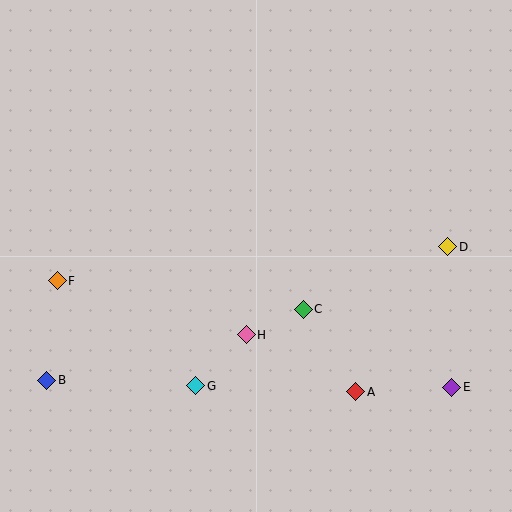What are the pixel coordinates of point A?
Point A is at (356, 392).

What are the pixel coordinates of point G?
Point G is at (196, 386).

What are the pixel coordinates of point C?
Point C is at (303, 309).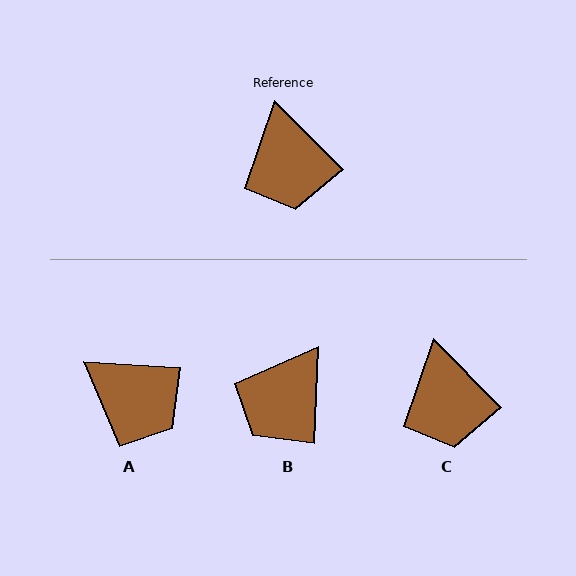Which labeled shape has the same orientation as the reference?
C.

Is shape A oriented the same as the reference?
No, it is off by about 42 degrees.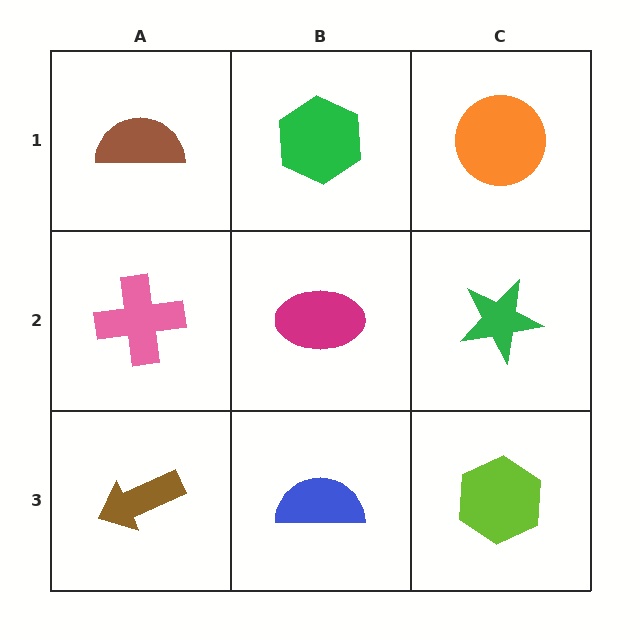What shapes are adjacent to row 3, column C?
A green star (row 2, column C), a blue semicircle (row 3, column B).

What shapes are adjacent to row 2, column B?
A green hexagon (row 1, column B), a blue semicircle (row 3, column B), a pink cross (row 2, column A), a green star (row 2, column C).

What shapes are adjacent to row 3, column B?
A magenta ellipse (row 2, column B), a brown arrow (row 3, column A), a lime hexagon (row 3, column C).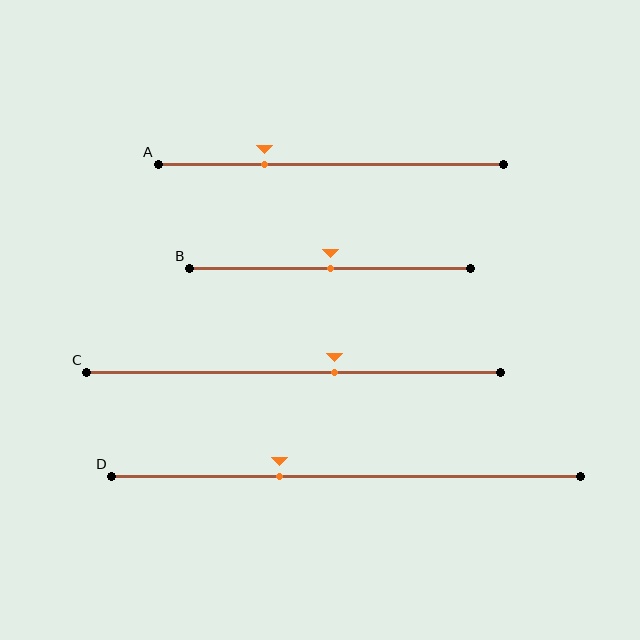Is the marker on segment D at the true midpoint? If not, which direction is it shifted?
No, the marker on segment D is shifted to the left by about 14% of the segment length.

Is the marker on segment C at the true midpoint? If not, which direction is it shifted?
No, the marker on segment C is shifted to the right by about 10% of the segment length.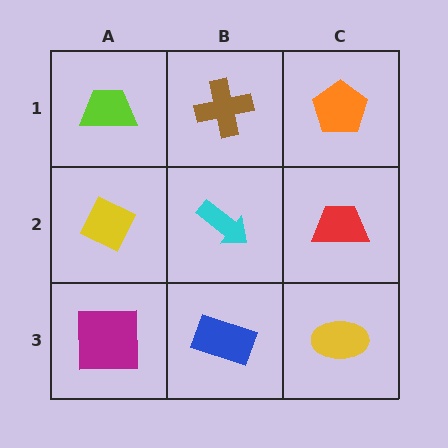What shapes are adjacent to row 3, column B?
A cyan arrow (row 2, column B), a magenta square (row 3, column A), a yellow ellipse (row 3, column C).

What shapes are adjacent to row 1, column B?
A cyan arrow (row 2, column B), a lime trapezoid (row 1, column A), an orange pentagon (row 1, column C).